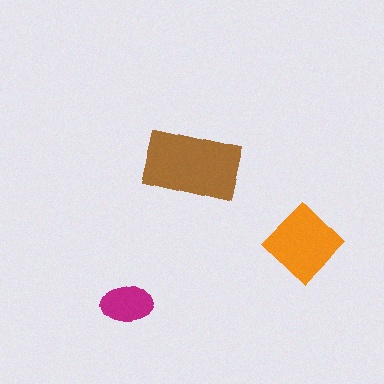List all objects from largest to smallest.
The brown rectangle, the orange diamond, the magenta ellipse.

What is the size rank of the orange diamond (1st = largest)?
2nd.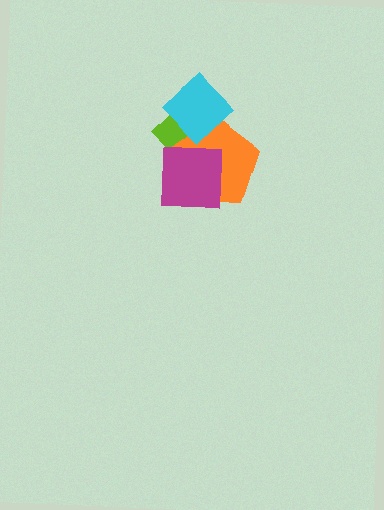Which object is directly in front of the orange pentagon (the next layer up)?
The magenta square is directly in front of the orange pentagon.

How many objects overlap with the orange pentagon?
3 objects overlap with the orange pentagon.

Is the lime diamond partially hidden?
Yes, it is partially covered by another shape.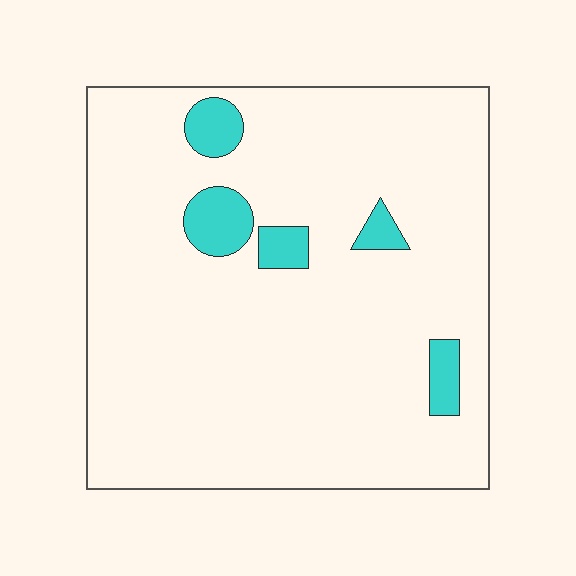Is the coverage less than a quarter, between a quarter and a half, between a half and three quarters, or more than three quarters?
Less than a quarter.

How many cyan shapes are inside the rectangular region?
5.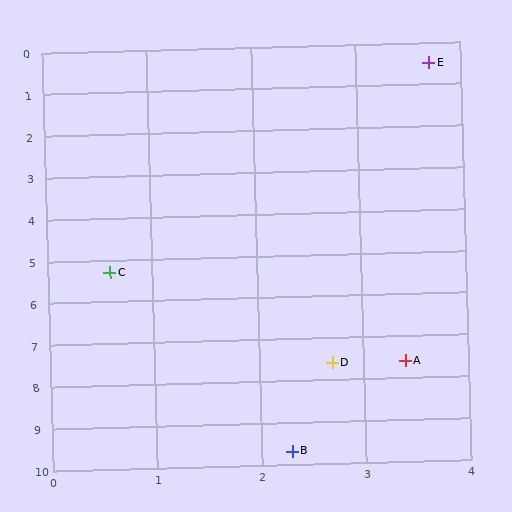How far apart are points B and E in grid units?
Points B and E are about 9.3 grid units apart.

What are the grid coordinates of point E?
Point E is at approximately (3.7, 0.5).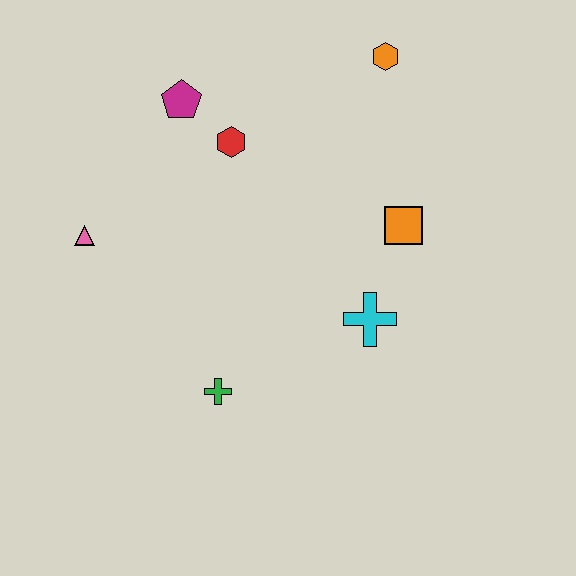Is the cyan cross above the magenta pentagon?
No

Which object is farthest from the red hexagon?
The green cross is farthest from the red hexagon.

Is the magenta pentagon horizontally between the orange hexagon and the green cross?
No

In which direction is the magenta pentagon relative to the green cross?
The magenta pentagon is above the green cross.